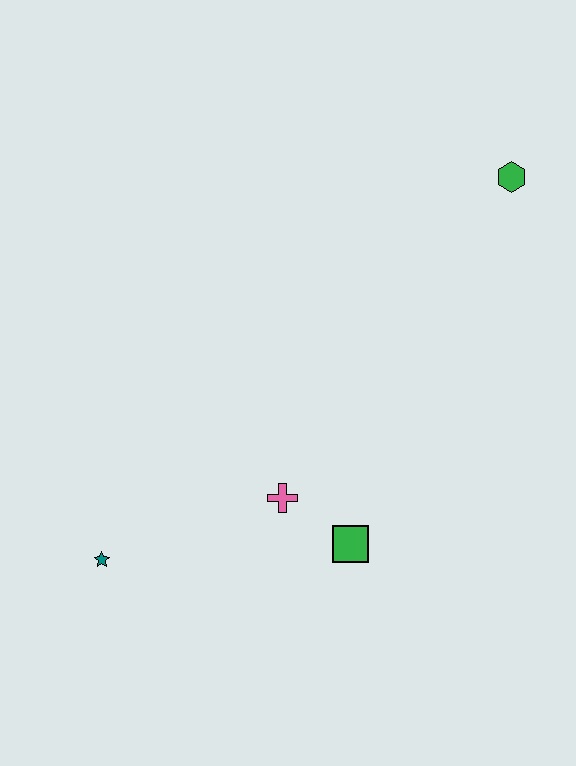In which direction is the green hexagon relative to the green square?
The green hexagon is above the green square.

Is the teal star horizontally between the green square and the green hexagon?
No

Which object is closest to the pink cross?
The green square is closest to the pink cross.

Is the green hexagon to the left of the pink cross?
No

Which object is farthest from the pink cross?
The green hexagon is farthest from the pink cross.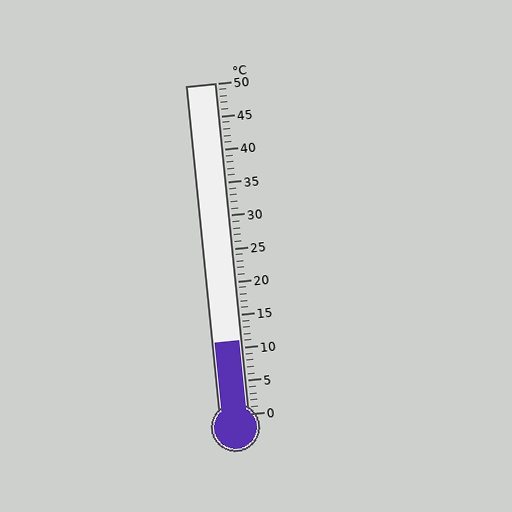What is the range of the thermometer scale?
The thermometer scale ranges from 0°C to 50°C.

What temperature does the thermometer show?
The thermometer shows approximately 11°C.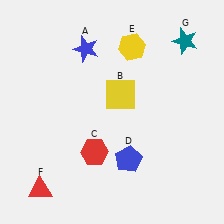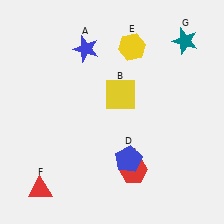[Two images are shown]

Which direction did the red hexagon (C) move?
The red hexagon (C) moved right.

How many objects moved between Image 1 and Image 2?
1 object moved between the two images.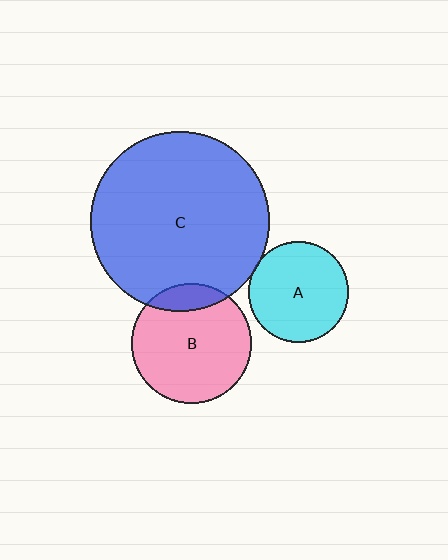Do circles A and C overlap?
Yes.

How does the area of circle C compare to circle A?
Approximately 3.2 times.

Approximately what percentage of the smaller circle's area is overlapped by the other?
Approximately 5%.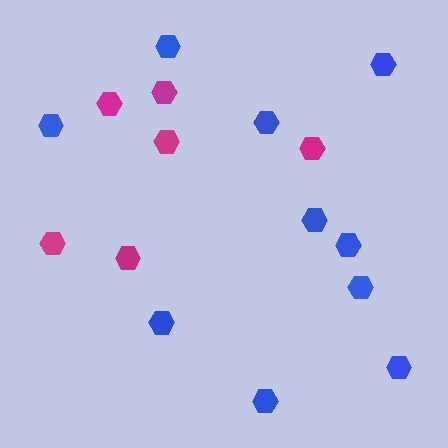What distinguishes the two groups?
There are 2 groups: one group of blue hexagons (10) and one group of magenta hexagons (6).